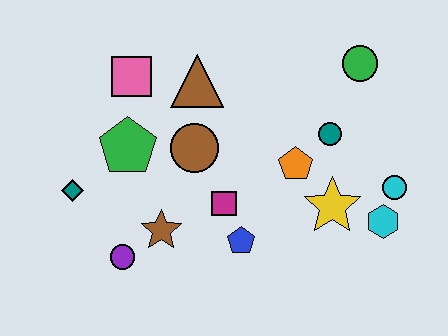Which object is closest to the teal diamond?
The green pentagon is closest to the teal diamond.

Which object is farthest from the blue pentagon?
The green circle is farthest from the blue pentagon.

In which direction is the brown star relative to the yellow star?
The brown star is to the left of the yellow star.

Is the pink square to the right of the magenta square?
No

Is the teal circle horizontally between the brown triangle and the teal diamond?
No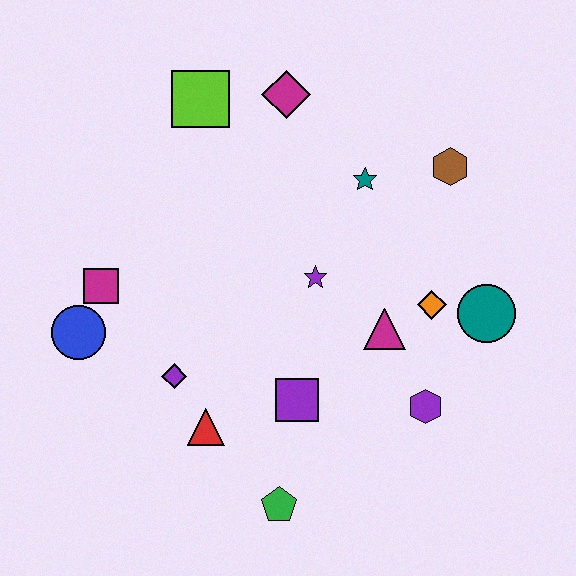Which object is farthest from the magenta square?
The teal circle is farthest from the magenta square.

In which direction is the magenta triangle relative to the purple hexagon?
The magenta triangle is above the purple hexagon.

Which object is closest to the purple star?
The magenta triangle is closest to the purple star.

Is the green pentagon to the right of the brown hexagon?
No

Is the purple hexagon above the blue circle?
No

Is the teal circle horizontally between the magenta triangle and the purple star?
No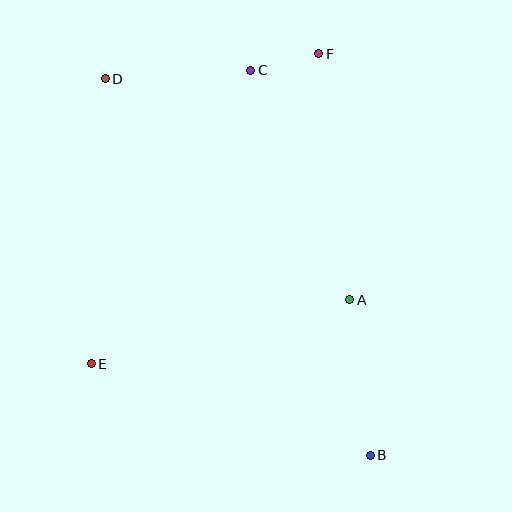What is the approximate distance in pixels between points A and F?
The distance between A and F is approximately 248 pixels.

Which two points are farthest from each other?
Points B and D are farthest from each other.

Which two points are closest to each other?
Points C and F are closest to each other.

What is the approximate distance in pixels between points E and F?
The distance between E and F is approximately 384 pixels.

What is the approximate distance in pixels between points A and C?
The distance between A and C is approximately 250 pixels.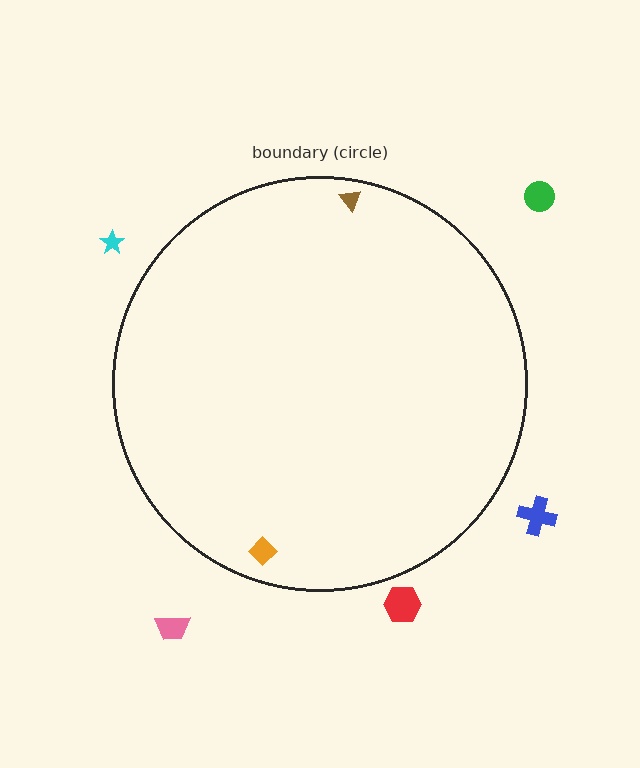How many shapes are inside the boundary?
2 inside, 5 outside.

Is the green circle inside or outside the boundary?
Outside.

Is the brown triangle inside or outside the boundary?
Inside.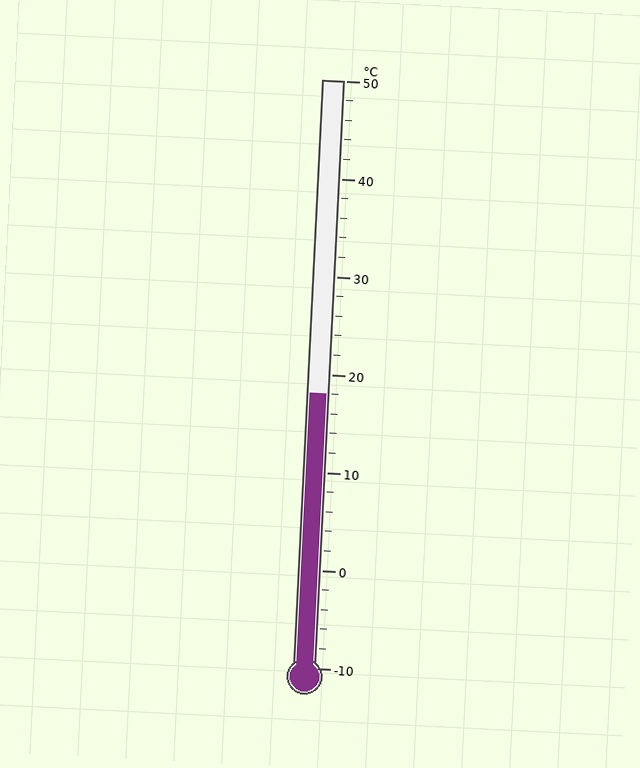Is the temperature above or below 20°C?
The temperature is below 20°C.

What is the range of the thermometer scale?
The thermometer scale ranges from -10°C to 50°C.